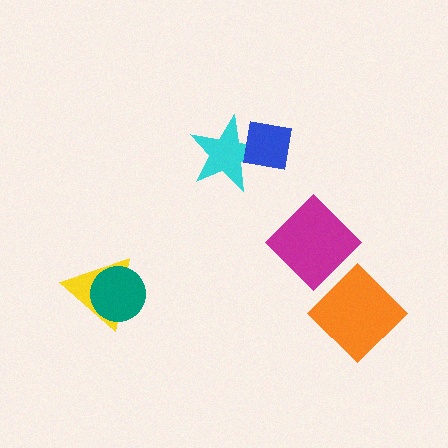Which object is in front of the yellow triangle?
The teal circle is in front of the yellow triangle.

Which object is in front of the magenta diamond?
The orange diamond is in front of the magenta diamond.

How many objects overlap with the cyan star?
1 object overlaps with the cyan star.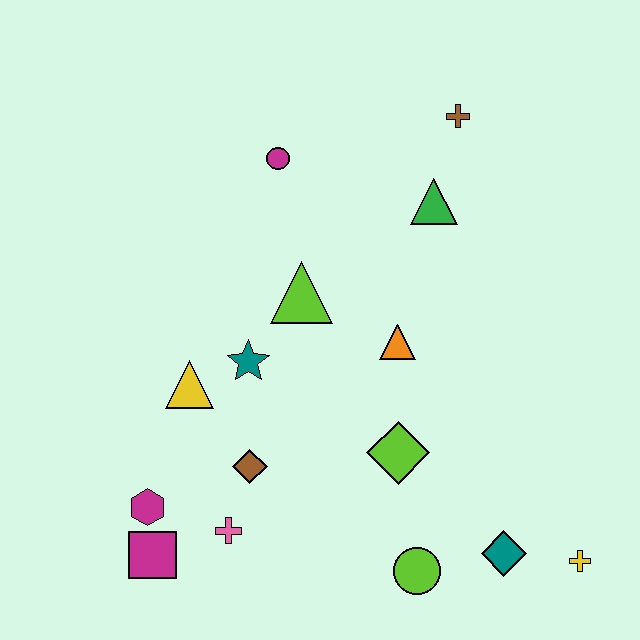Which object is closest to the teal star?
The yellow triangle is closest to the teal star.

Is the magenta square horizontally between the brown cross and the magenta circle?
No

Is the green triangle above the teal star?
Yes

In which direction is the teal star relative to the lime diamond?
The teal star is to the left of the lime diamond.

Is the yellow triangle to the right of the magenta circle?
No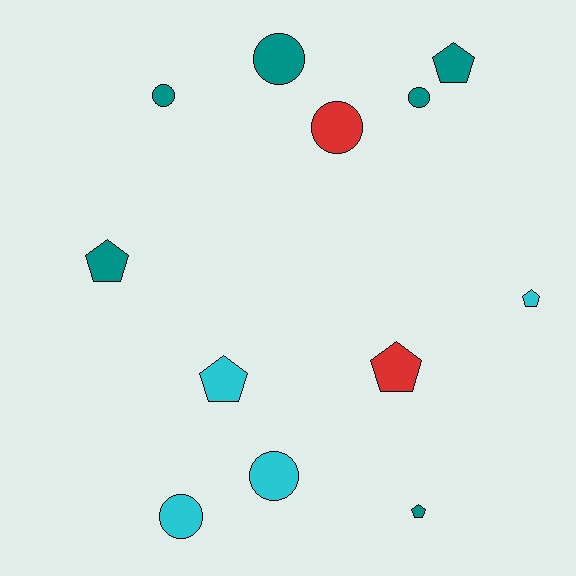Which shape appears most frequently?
Pentagon, with 6 objects.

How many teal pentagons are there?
There are 3 teal pentagons.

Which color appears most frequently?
Teal, with 6 objects.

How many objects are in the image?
There are 12 objects.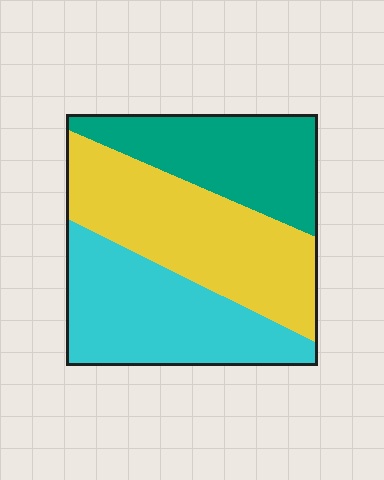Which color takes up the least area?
Teal, at roughly 30%.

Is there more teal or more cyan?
Cyan.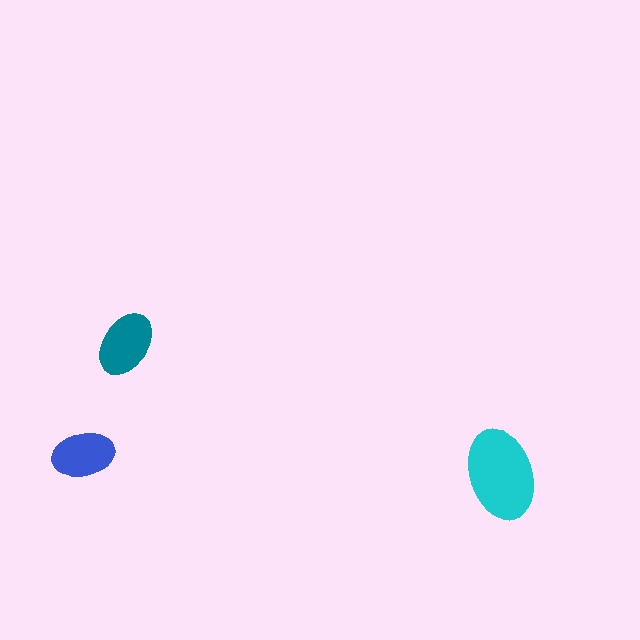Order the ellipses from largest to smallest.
the cyan one, the teal one, the blue one.